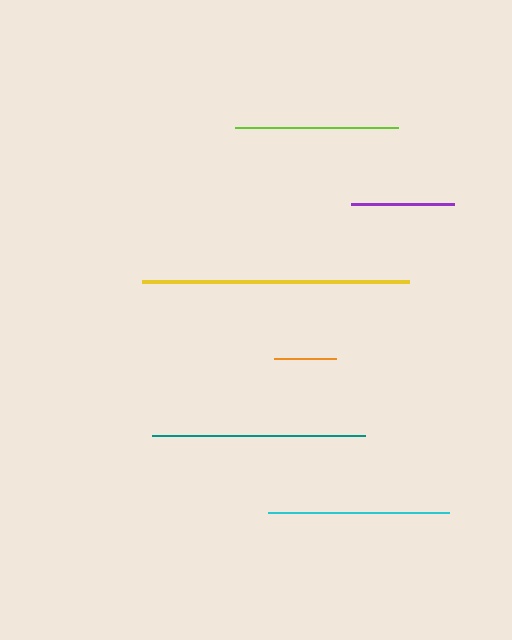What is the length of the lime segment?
The lime segment is approximately 163 pixels long.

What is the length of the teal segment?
The teal segment is approximately 214 pixels long.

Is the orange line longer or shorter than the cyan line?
The cyan line is longer than the orange line.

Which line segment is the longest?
The yellow line is the longest at approximately 267 pixels.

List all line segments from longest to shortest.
From longest to shortest: yellow, teal, cyan, lime, purple, orange.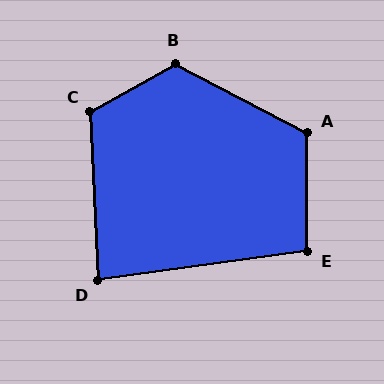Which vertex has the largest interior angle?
B, at approximately 123 degrees.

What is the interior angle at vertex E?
Approximately 98 degrees (obtuse).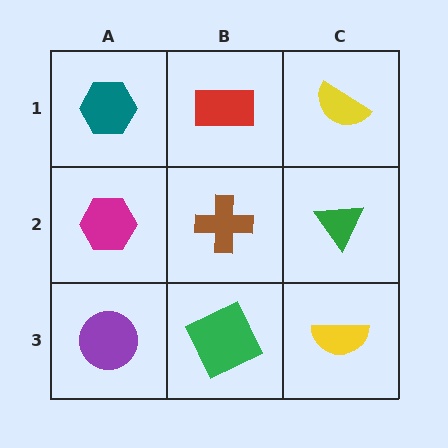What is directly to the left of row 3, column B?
A purple circle.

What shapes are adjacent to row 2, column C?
A yellow semicircle (row 1, column C), a yellow semicircle (row 3, column C), a brown cross (row 2, column B).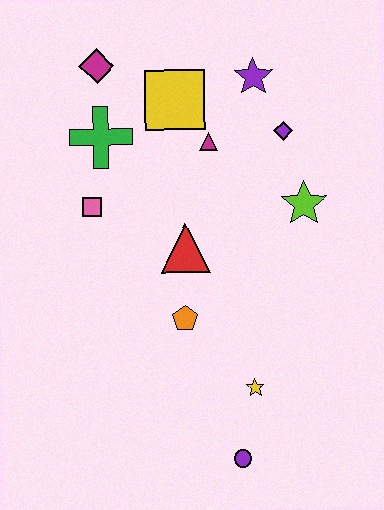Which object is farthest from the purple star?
The purple circle is farthest from the purple star.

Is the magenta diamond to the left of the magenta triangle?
Yes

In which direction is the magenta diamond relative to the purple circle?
The magenta diamond is above the purple circle.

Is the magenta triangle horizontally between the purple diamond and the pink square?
Yes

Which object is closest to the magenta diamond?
The green cross is closest to the magenta diamond.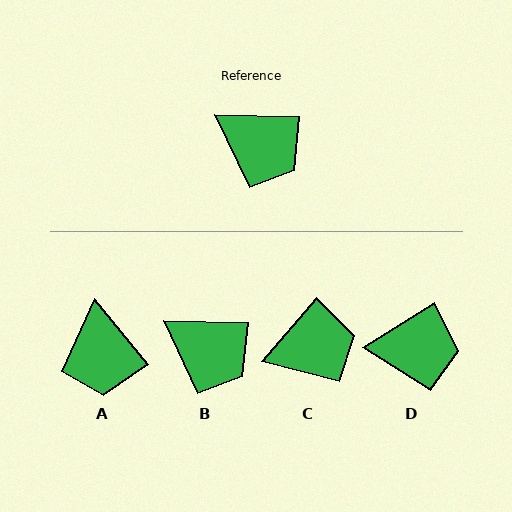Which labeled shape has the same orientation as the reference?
B.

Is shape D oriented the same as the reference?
No, it is off by about 33 degrees.